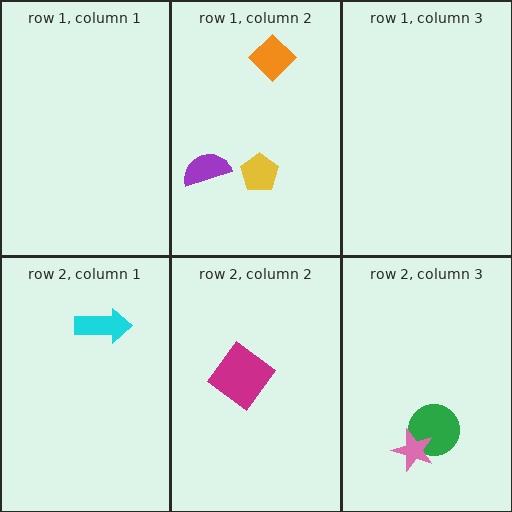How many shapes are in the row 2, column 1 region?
1.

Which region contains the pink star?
The row 2, column 3 region.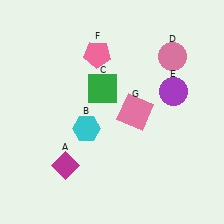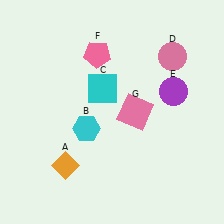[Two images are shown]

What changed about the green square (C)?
In Image 1, C is green. In Image 2, it changed to cyan.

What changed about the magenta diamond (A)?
In Image 1, A is magenta. In Image 2, it changed to orange.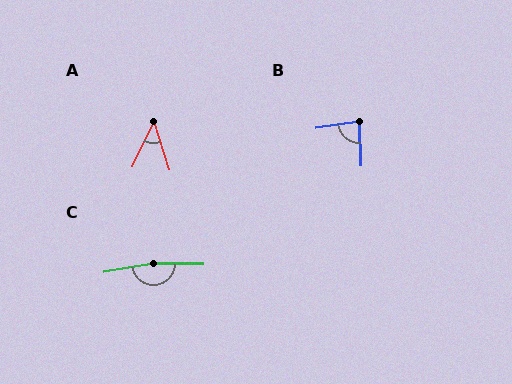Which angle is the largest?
C, at approximately 169 degrees.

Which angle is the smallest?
A, at approximately 43 degrees.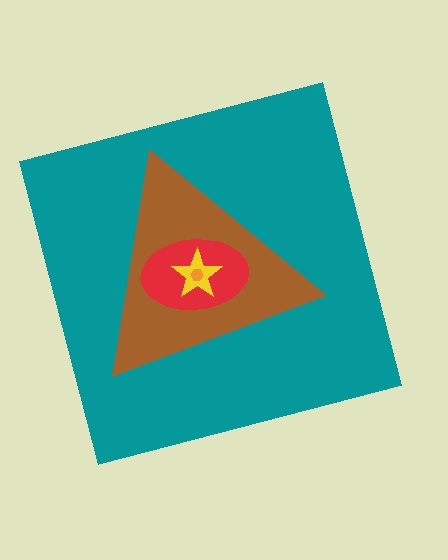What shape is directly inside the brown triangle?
The red ellipse.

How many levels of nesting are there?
5.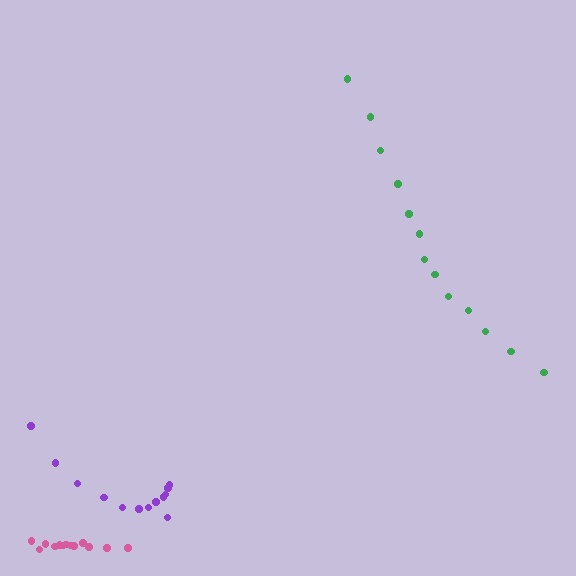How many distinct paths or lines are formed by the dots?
There are 3 distinct paths.